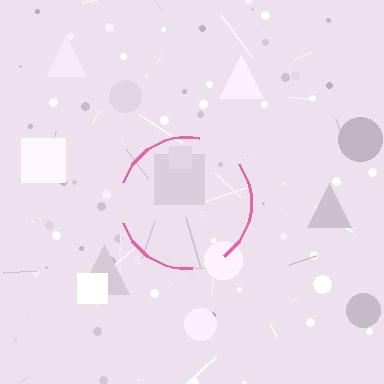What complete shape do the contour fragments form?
The contour fragments form a circle.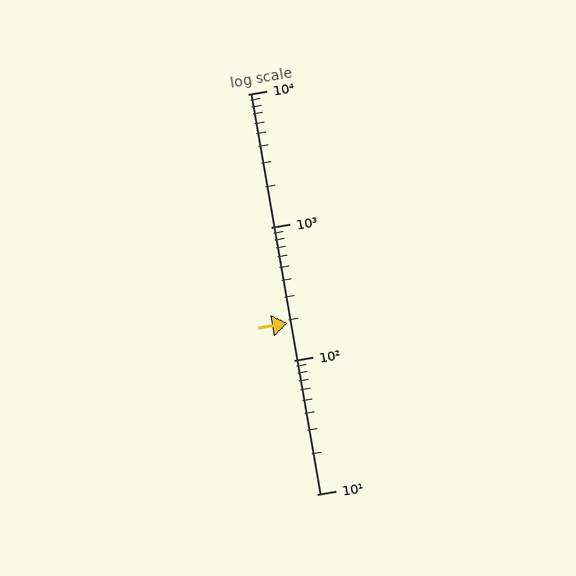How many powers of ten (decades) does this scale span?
The scale spans 3 decades, from 10 to 10000.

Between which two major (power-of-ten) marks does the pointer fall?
The pointer is between 100 and 1000.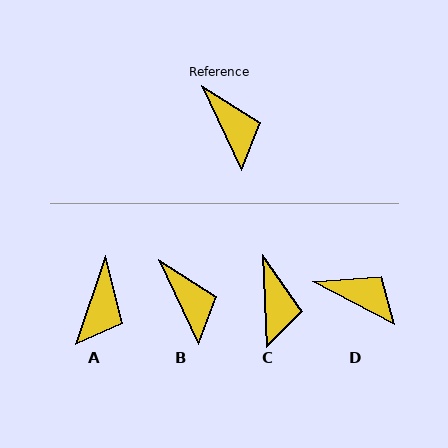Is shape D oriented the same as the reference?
No, it is off by about 37 degrees.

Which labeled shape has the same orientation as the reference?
B.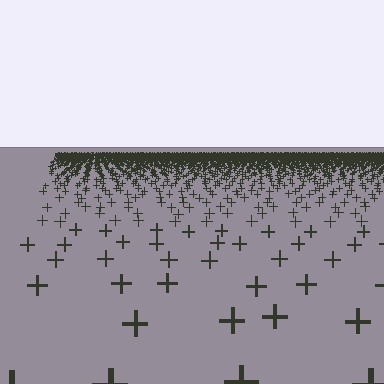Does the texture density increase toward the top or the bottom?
Density increases toward the top.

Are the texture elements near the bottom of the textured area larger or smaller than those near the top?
Larger. Near the bottom, elements are closer to the viewer and appear at a bigger on-screen size.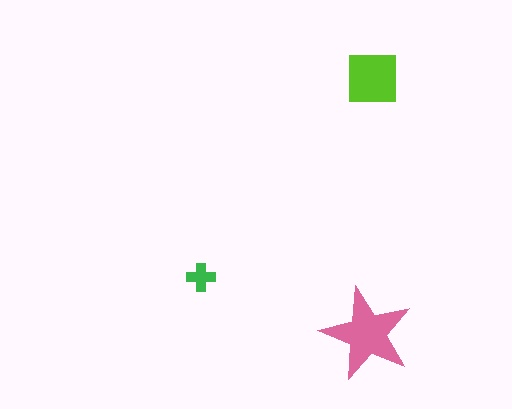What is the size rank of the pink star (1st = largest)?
1st.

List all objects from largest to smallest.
The pink star, the lime square, the green cross.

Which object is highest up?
The lime square is topmost.